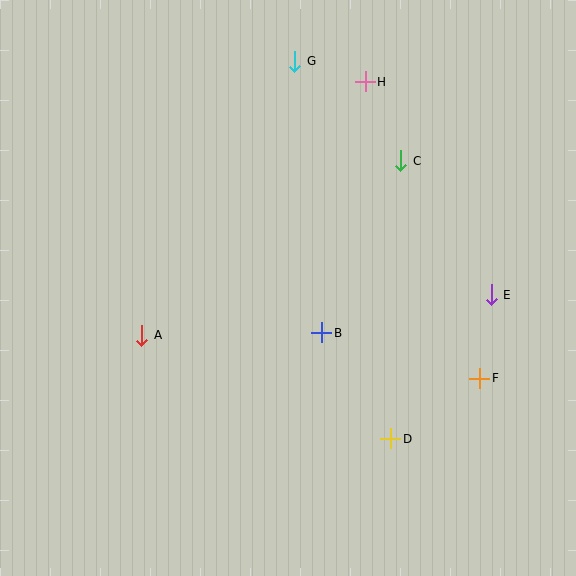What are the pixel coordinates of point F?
Point F is at (480, 378).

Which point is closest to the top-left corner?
Point G is closest to the top-left corner.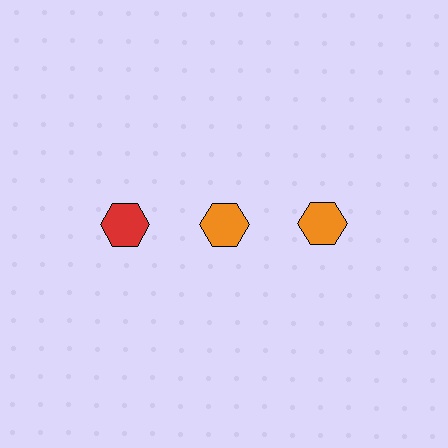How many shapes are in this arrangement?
There are 3 shapes arranged in a grid pattern.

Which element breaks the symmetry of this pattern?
The red hexagon in the top row, leftmost column breaks the symmetry. All other shapes are orange hexagons.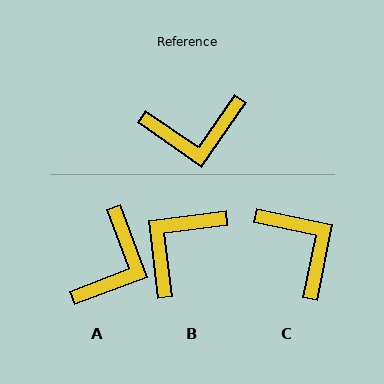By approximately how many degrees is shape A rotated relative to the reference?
Approximately 55 degrees counter-clockwise.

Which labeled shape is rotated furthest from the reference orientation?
B, about 138 degrees away.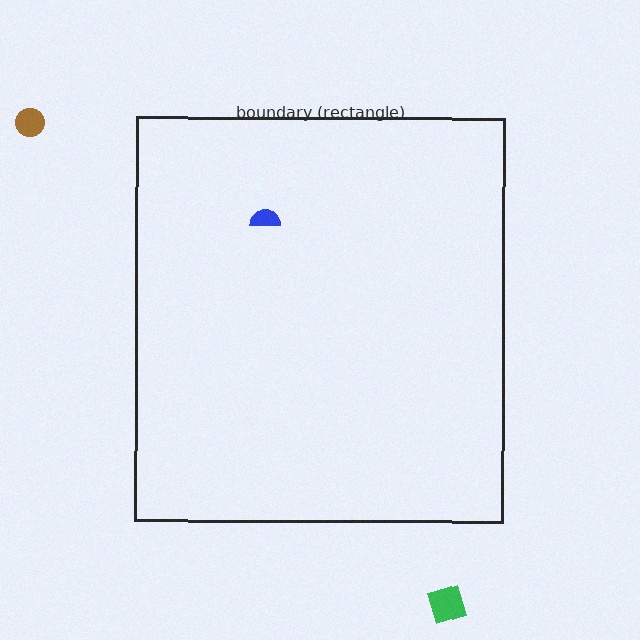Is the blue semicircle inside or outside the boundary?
Inside.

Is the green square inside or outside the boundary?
Outside.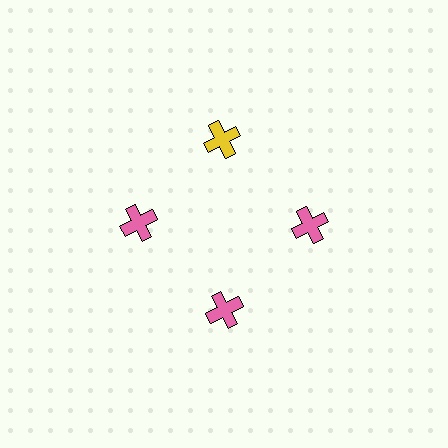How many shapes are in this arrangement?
There are 4 shapes arranged in a ring pattern.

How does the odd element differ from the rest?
It has a different color: yellow instead of pink.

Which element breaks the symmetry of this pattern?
The yellow cross at roughly the 12 o'clock position breaks the symmetry. All other shapes are pink crosses.